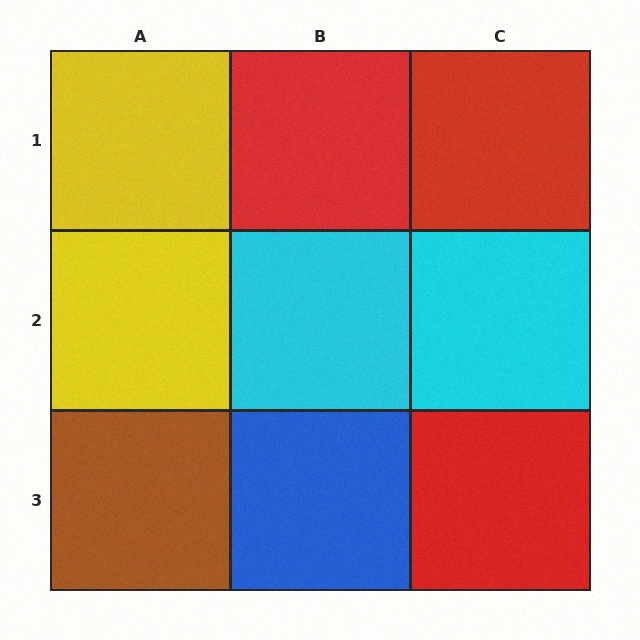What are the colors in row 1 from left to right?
Yellow, red, red.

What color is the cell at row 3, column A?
Brown.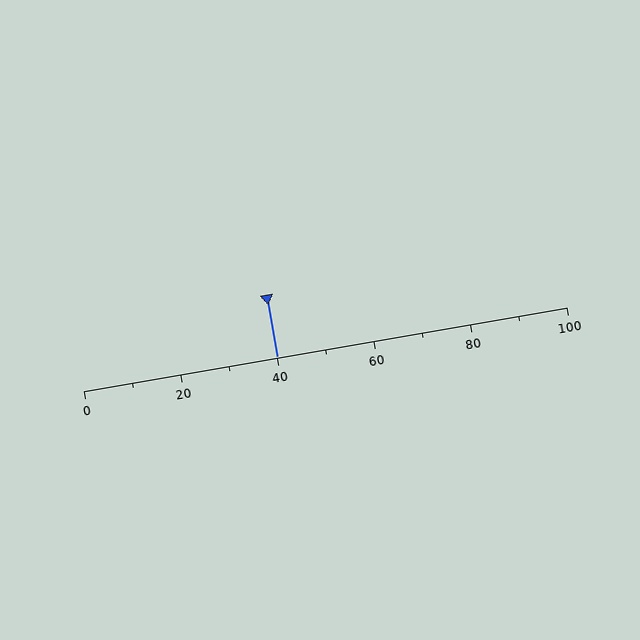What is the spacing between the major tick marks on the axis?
The major ticks are spaced 20 apart.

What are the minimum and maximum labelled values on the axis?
The axis runs from 0 to 100.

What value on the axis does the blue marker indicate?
The marker indicates approximately 40.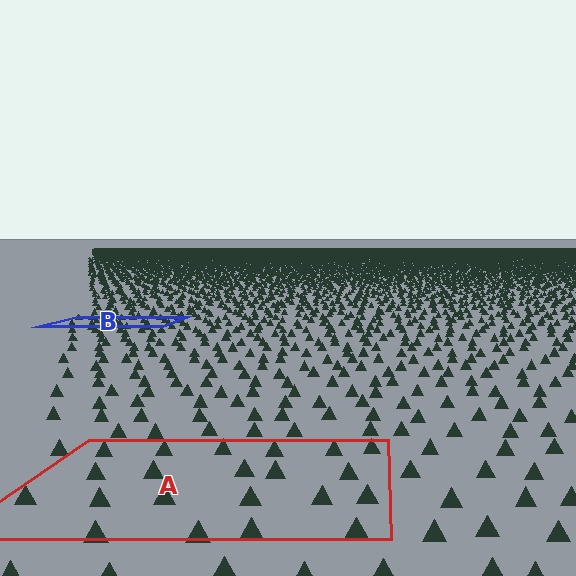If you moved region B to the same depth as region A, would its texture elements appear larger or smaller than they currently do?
They would appear larger. At a closer depth, the same texture elements are projected at a bigger on-screen size.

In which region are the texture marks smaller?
The texture marks are smaller in region B, because it is farther away.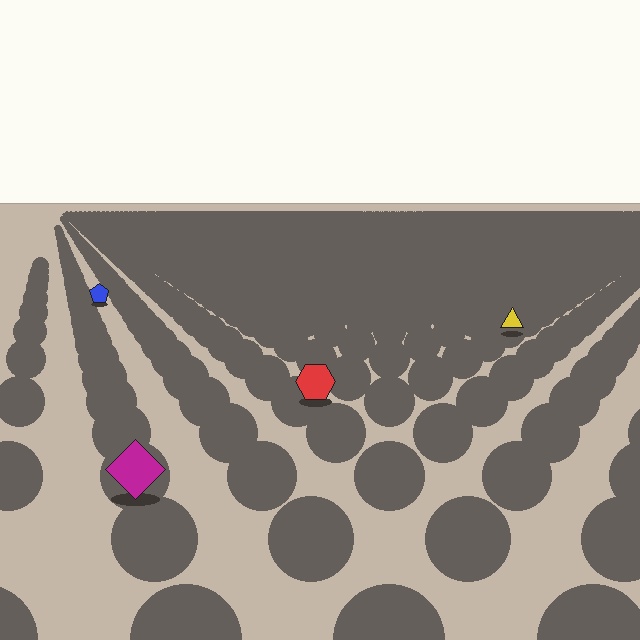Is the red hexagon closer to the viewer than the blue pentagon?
Yes. The red hexagon is closer — you can tell from the texture gradient: the ground texture is coarser near it.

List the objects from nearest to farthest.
From nearest to farthest: the magenta diamond, the red hexagon, the yellow triangle, the blue pentagon.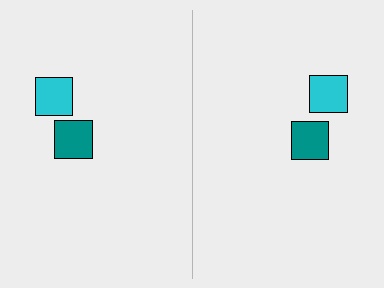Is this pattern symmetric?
Yes, this pattern has bilateral (reflection) symmetry.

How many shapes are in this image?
There are 4 shapes in this image.